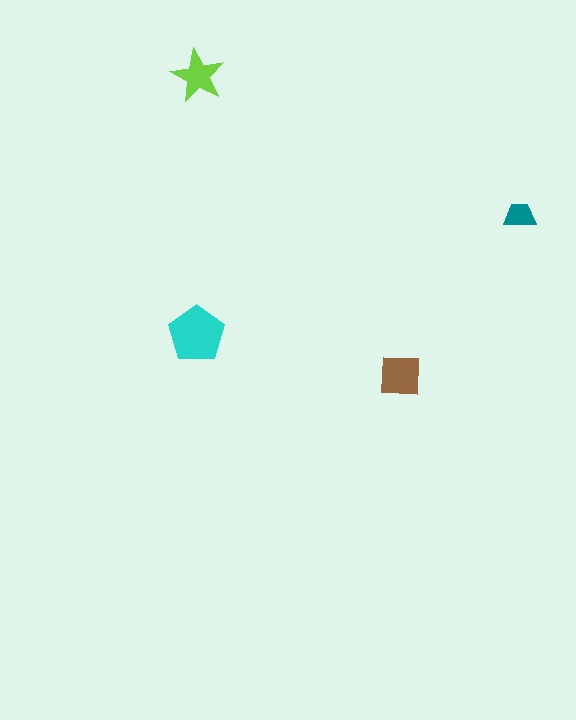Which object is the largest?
The cyan pentagon.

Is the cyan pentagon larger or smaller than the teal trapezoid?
Larger.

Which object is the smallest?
The teal trapezoid.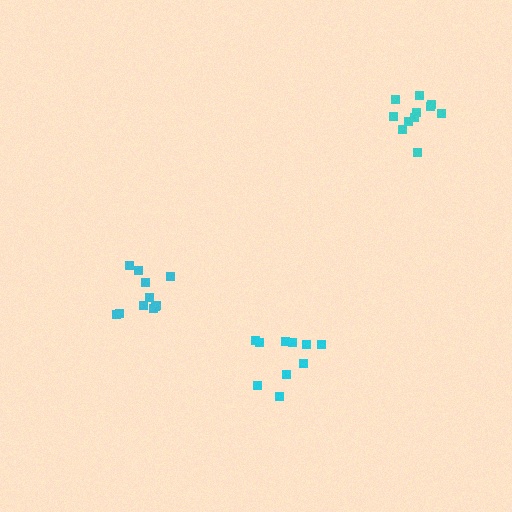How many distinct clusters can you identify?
There are 3 distinct clusters.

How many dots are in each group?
Group 1: 11 dots, Group 2: 10 dots, Group 3: 11 dots (32 total).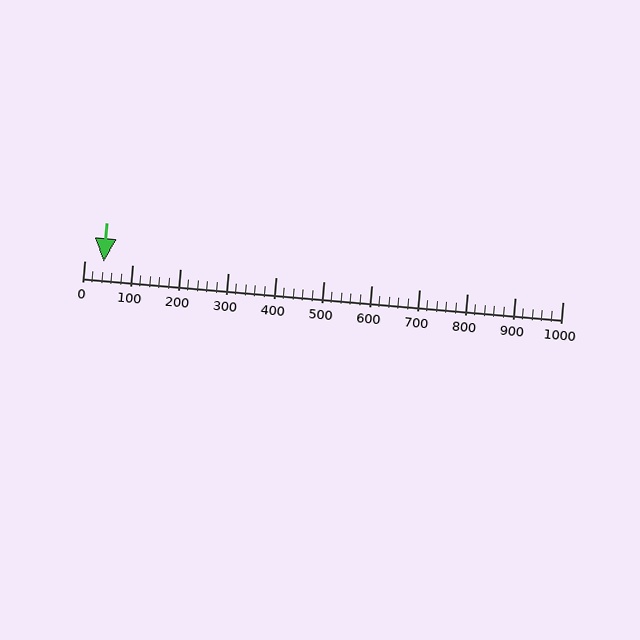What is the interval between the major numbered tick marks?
The major tick marks are spaced 100 units apart.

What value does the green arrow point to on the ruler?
The green arrow points to approximately 40.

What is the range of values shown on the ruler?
The ruler shows values from 0 to 1000.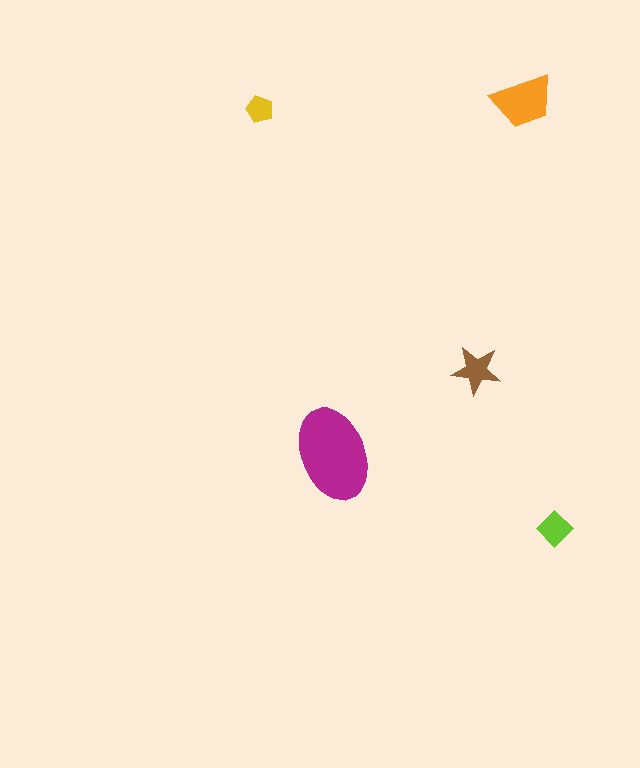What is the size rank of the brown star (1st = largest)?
3rd.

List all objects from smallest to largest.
The yellow pentagon, the lime diamond, the brown star, the orange trapezoid, the magenta ellipse.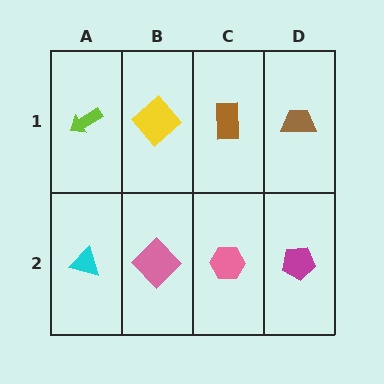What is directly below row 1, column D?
A magenta pentagon.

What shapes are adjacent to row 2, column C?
A brown rectangle (row 1, column C), a pink diamond (row 2, column B), a magenta pentagon (row 2, column D).